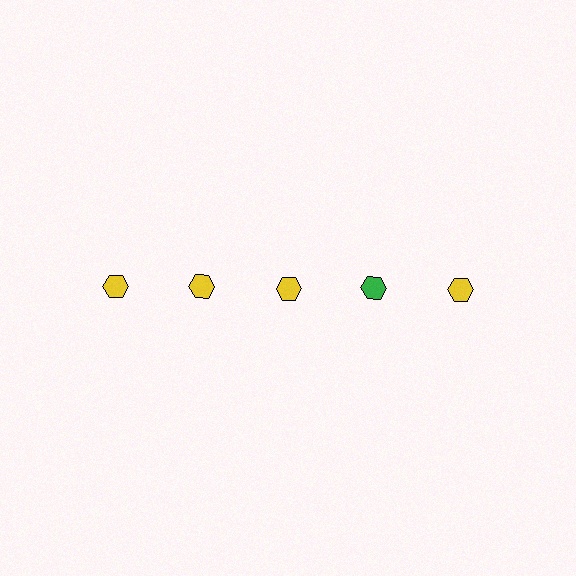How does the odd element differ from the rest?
It has a different color: green instead of yellow.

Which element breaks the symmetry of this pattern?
The green hexagon in the top row, second from right column breaks the symmetry. All other shapes are yellow hexagons.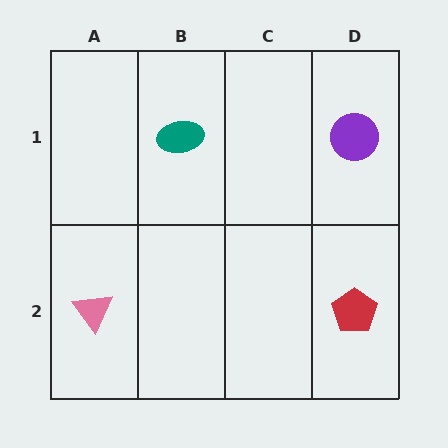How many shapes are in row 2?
2 shapes.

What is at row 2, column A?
A pink triangle.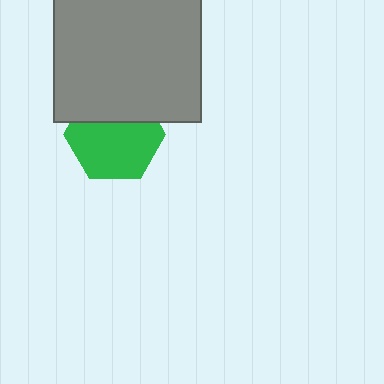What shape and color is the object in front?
The object in front is a gray square.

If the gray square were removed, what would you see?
You would see the complete green hexagon.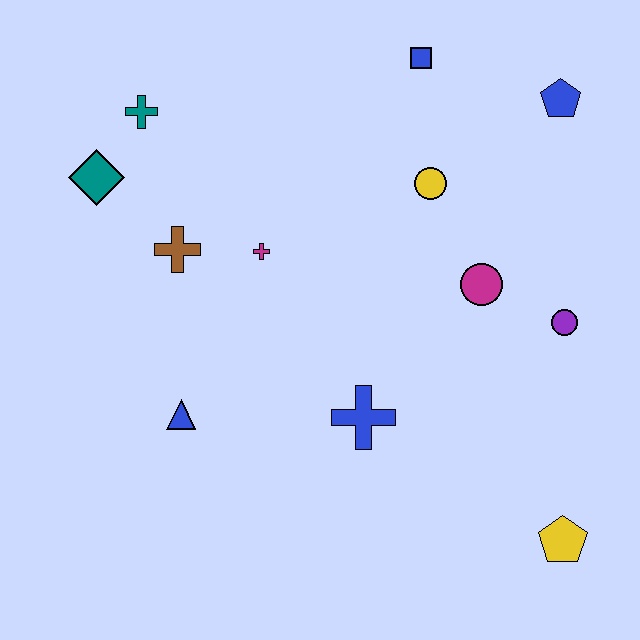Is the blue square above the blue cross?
Yes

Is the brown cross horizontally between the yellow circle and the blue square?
No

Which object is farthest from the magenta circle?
The teal diamond is farthest from the magenta circle.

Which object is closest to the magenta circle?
The purple circle is closest to the magenta circle.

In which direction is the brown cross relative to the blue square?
The brown cross is to the left of the blue square.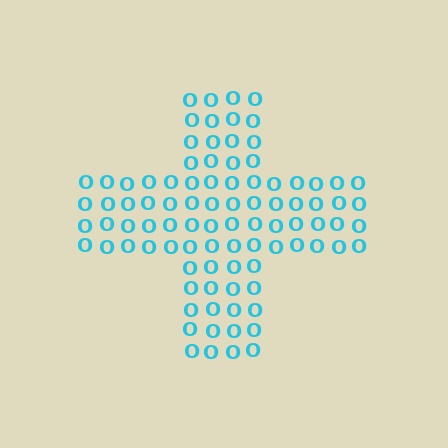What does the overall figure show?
The overall figure shows a cross.